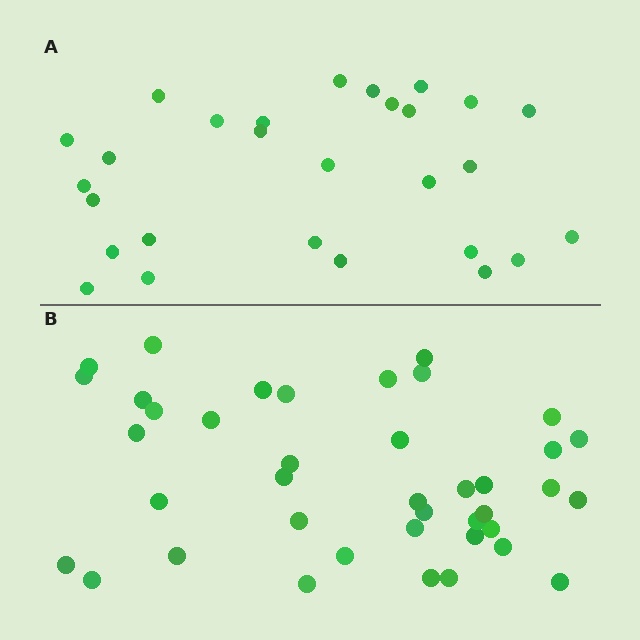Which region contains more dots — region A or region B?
Region B (the bottom region) has more dots.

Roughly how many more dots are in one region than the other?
Region B has roughly 12 or so more dots than region A.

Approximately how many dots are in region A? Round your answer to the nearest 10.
About 30 dots. (The exact count is 28, which rounds to 30.)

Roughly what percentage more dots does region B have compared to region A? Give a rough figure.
About 45% more.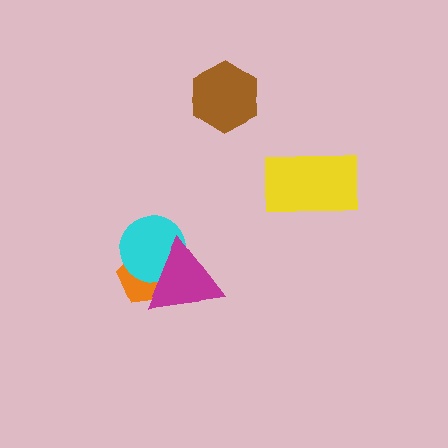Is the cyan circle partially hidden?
Yes, it is partially covered by another shape.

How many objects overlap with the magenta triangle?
2 objects overlap with the magenta triangle.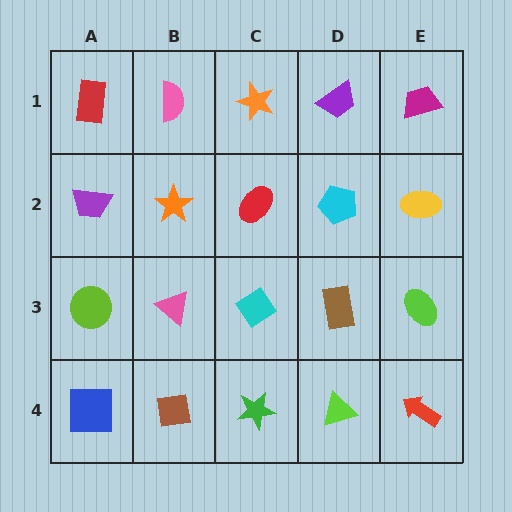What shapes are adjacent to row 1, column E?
A yellow ellipse (row 2, column E), a purple trapezoid (row 1, column D).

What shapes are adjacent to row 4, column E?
A lime ellipse (row 3, column E), a lime triangle (row 4, column D).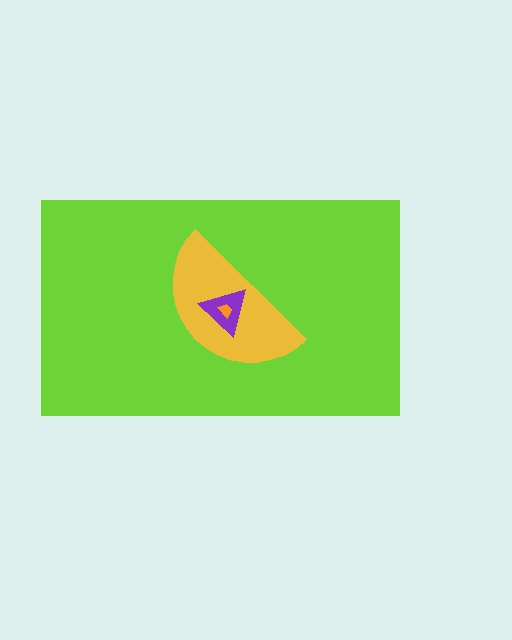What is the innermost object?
The orange trapezoid.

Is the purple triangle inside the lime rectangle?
Yes.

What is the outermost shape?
The lime rectangle.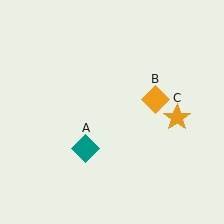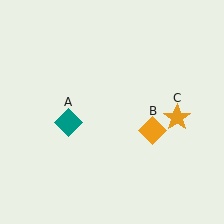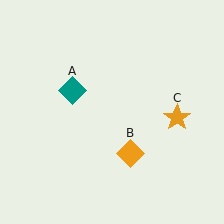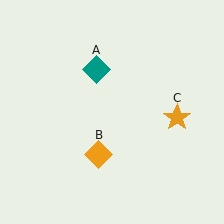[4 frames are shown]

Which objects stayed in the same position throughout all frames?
Orange star (object C) remained stationary.